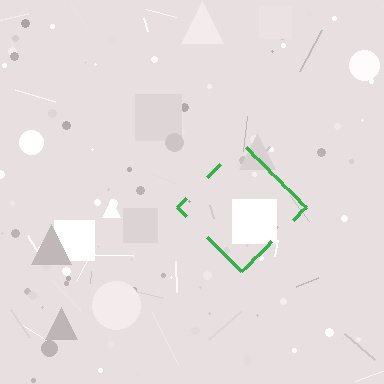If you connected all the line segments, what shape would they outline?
They would outline a diamond.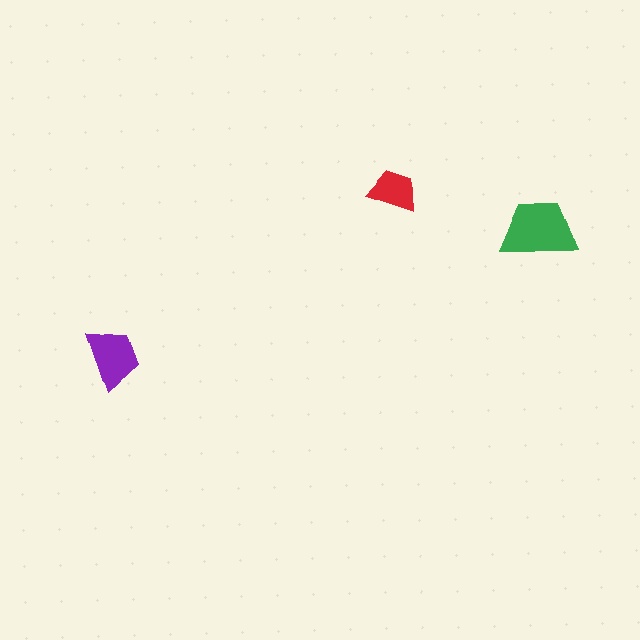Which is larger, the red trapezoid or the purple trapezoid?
The purple one.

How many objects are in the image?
There are 3 objects in the image.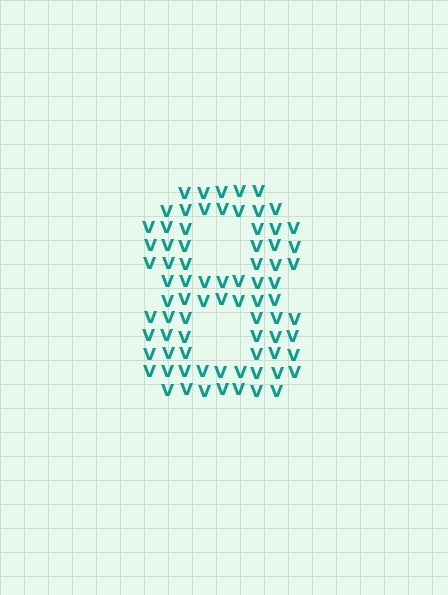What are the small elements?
The small elements are letter V's.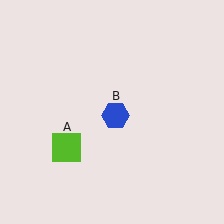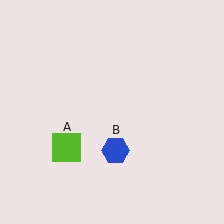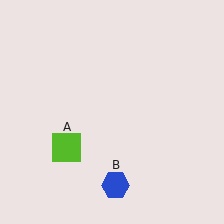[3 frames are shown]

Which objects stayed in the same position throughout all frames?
Lime square (object A) remained stationary.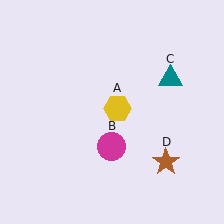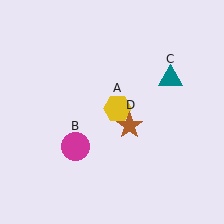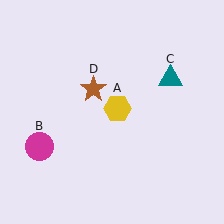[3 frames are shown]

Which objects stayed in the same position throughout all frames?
Yellow hexagon (object A) and teal triangle (object C) remained stationary.